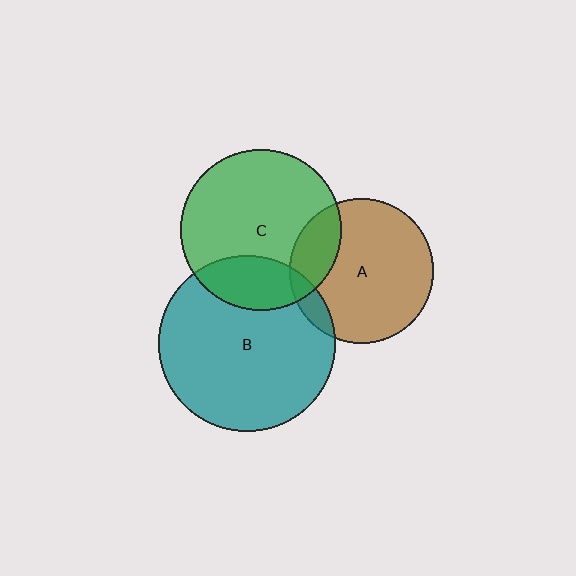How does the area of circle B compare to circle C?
Approximately 1.2 times.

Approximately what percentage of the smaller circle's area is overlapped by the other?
Approximately 10%.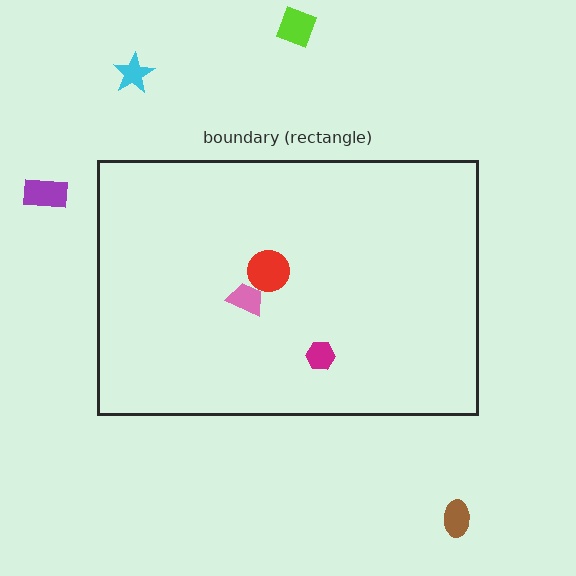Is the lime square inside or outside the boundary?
Outside.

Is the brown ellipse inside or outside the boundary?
Outside.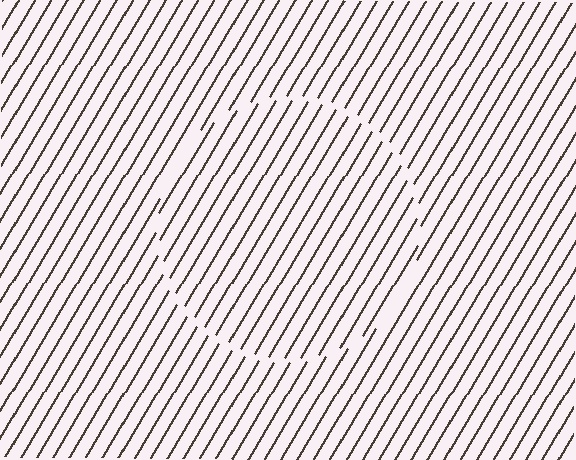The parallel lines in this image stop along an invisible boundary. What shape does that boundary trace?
An illusory circle. The interior of the shape contains the same grating, shifted by half a period — the contour is defined by the phase discontinuity where line-ends from the inner and outer gratings abut.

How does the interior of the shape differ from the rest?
The interior of the shape contains the same grating, shifted by half a period — the contour is defined by the phase discontinuity where line-ends from the inner and outer gratings abut.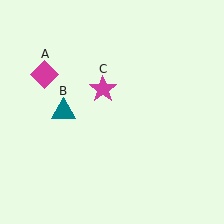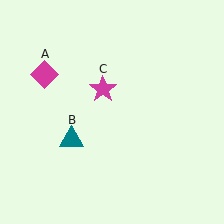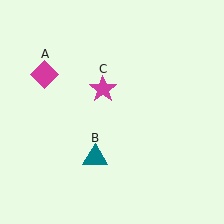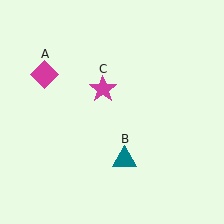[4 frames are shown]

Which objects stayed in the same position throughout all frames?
Magenta diamond (object A) and magenta star (object C) remained stationary.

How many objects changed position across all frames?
1 object changed position: teal triangle (object B).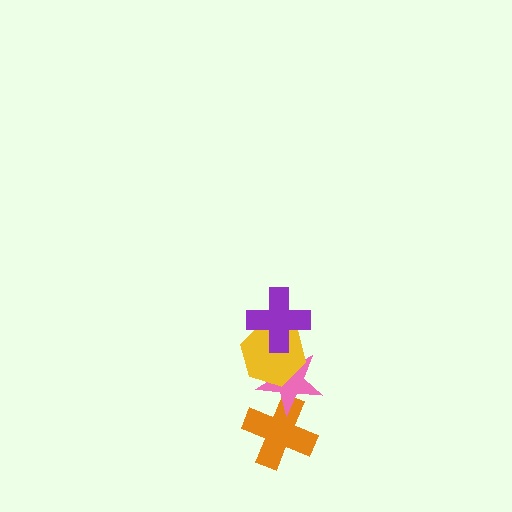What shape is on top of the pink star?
The yellow hexagon is on top of the pink star.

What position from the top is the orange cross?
The orange cross is 4th from the top.